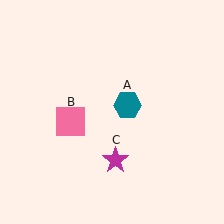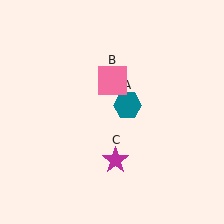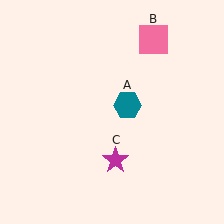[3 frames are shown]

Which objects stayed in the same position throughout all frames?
Teal hexagon (object A) and magenta star (object C) remained stationary.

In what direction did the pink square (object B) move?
The pink square (object B) moved up and to the right.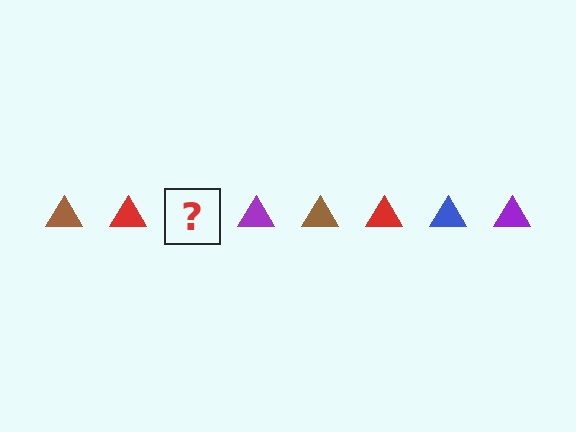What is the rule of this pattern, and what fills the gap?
The rule is that the pattern cycles through brown, red, blue, purple triangles. The gap should be filled with a blue triangle.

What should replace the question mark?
The question mark should be replaced with a blue triangle.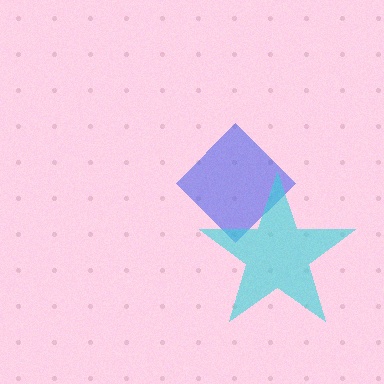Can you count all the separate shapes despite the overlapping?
Yes, there are 2 separate shapes.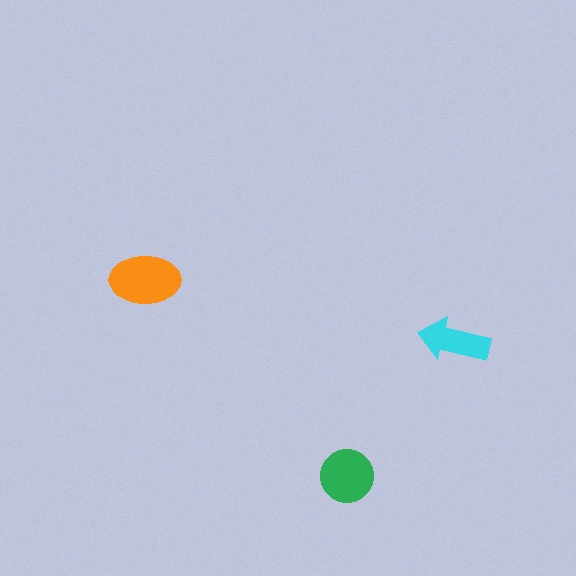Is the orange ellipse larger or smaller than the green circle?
Larger.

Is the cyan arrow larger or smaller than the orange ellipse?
Smaller.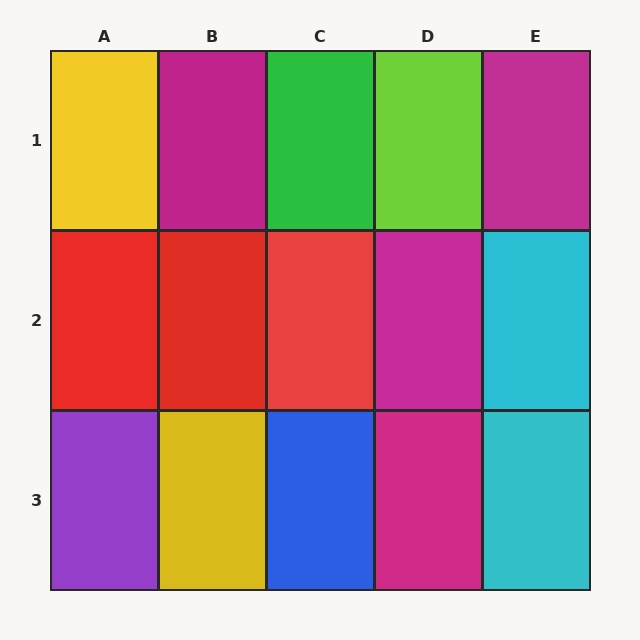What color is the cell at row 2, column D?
Magenta.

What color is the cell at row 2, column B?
Red.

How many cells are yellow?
2 cells are yellow.